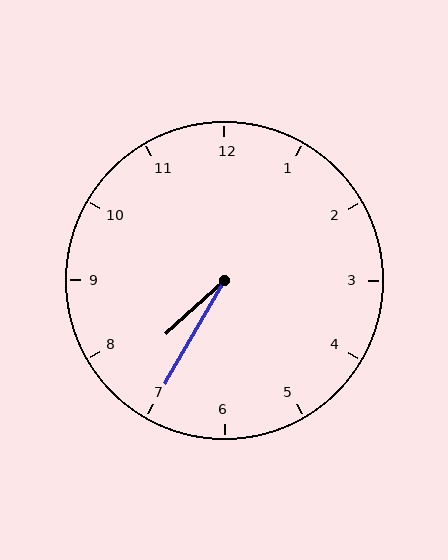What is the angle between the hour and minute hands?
Approximately 18 degrees.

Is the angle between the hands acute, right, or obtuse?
It is acute.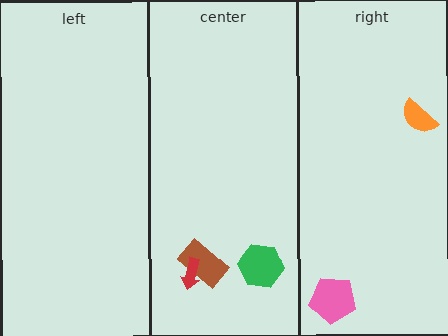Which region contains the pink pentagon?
The right region.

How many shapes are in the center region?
3.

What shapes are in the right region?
The orange semicircle, the pink pentagon.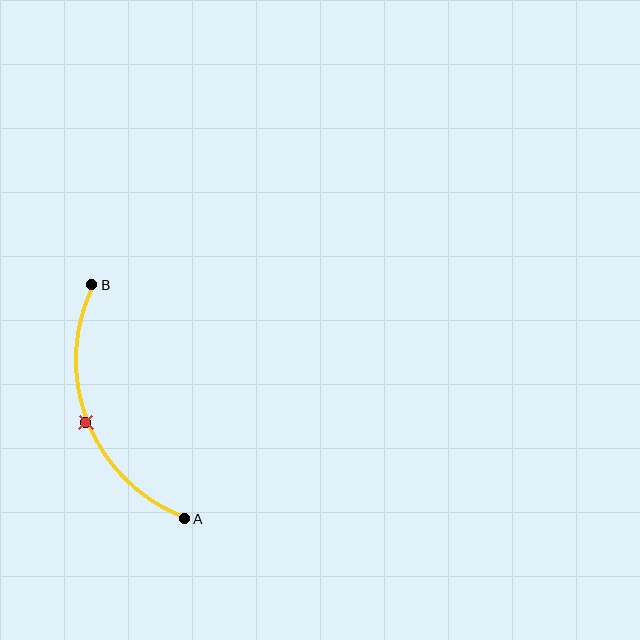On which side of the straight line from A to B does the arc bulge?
The arc bulges to the left of the straight line connecting A and B.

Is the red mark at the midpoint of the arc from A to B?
Yes. The red mark lies on the arc at equal arc-length from both A and B — it is the arc midpoint.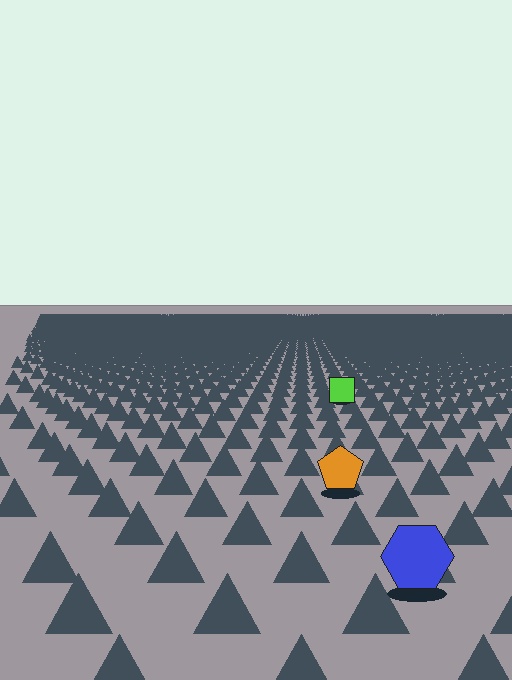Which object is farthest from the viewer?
The lime square is farthest from the viewer. It appears smaller and the ground texture around it is denser.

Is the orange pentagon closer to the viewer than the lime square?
Yes. The orange pentagon is closer — you can tell from the texture gradient: the ground texture is coarser near it.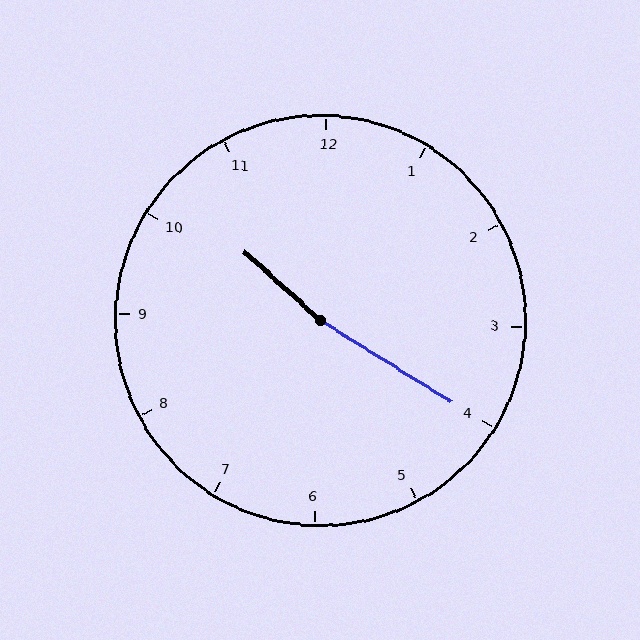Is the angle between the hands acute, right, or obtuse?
It is obtuse.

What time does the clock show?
10:20.